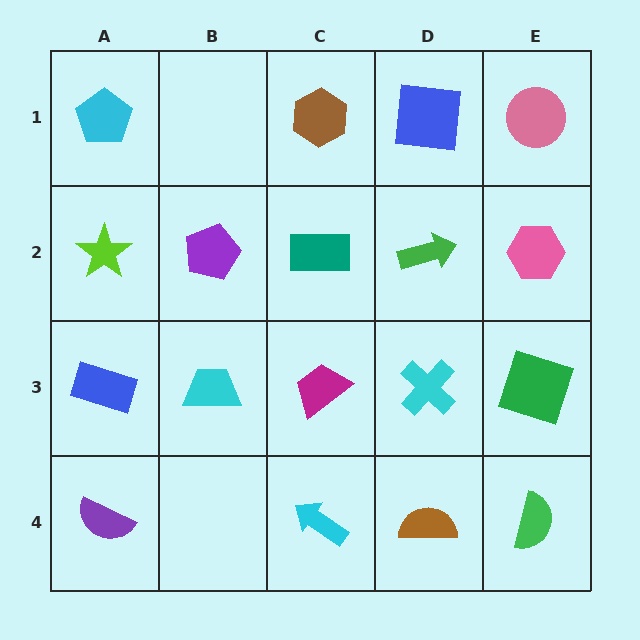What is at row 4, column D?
A brown semicircle.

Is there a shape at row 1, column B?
No, that cell is empty.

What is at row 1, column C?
A brown hexagon.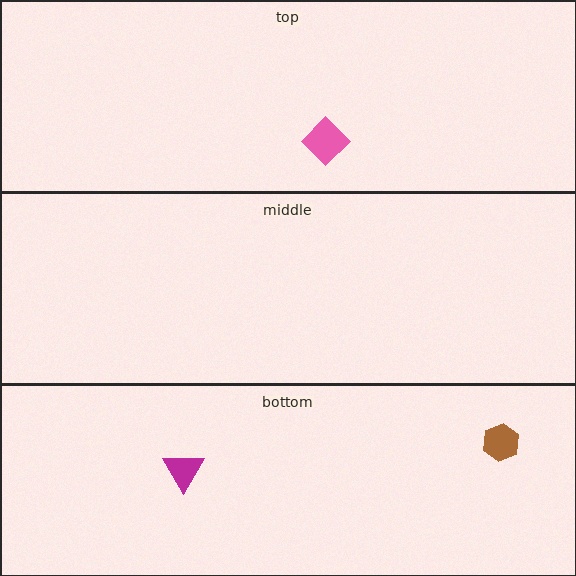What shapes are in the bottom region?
The brown hexagon, the magenta triangle.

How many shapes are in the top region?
1.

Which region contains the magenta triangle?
The bottom region.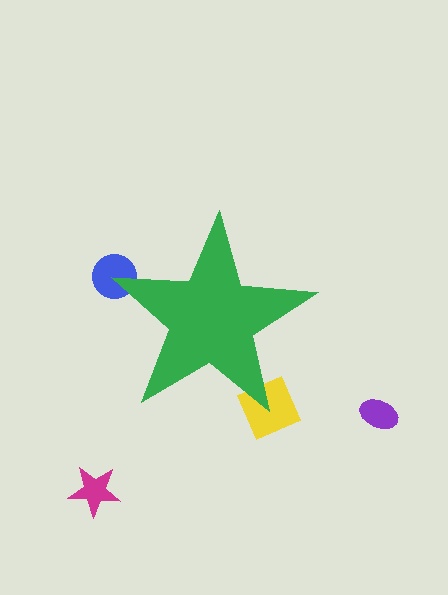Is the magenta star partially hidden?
No, the magenta star is fully visible.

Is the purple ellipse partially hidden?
No, the purple ellipse is fully visible.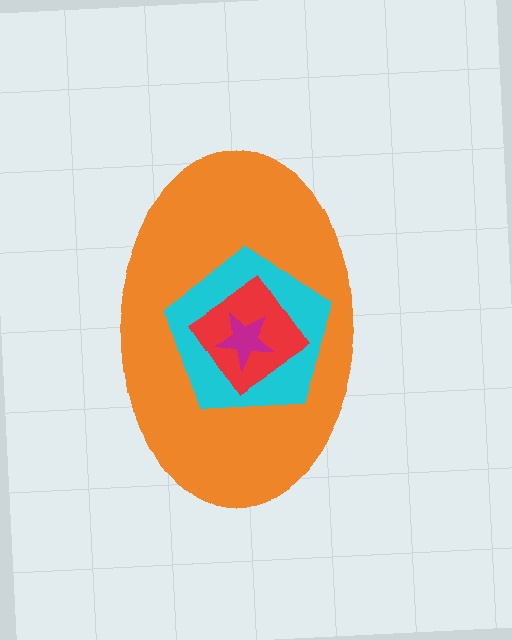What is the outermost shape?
The orange ellipse.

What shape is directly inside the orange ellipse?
The cyan pentagon.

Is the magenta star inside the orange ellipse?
Yes.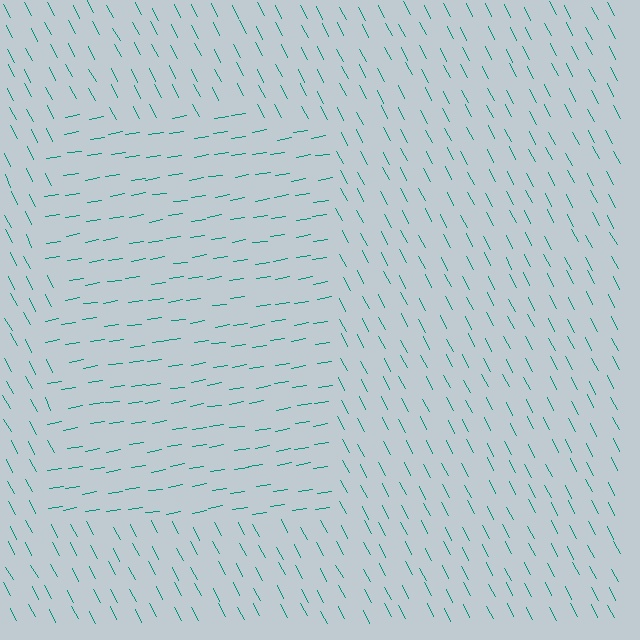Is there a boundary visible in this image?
Yes, there is a texture boundary formed by a change in line orientation.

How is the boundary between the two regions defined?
The boundary is defined purely by a change in line orientation (approximately 72 degrees difference). All lines are the same color and thickness.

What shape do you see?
I see a rectangle.